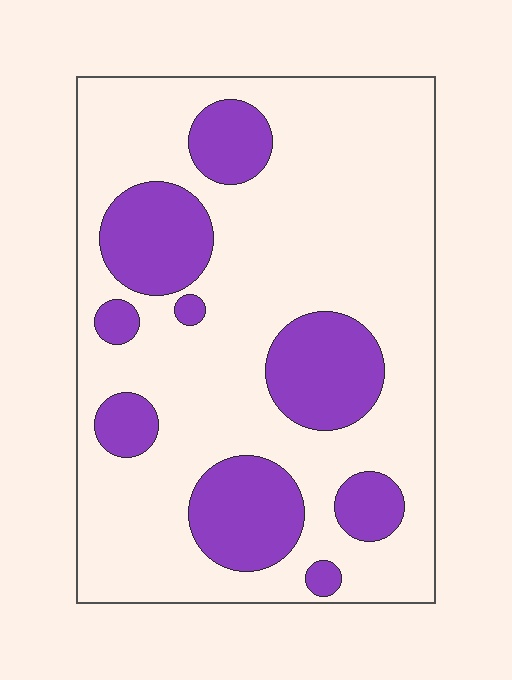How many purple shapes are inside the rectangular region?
9.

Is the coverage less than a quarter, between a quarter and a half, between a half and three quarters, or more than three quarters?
Between a quarter and a half.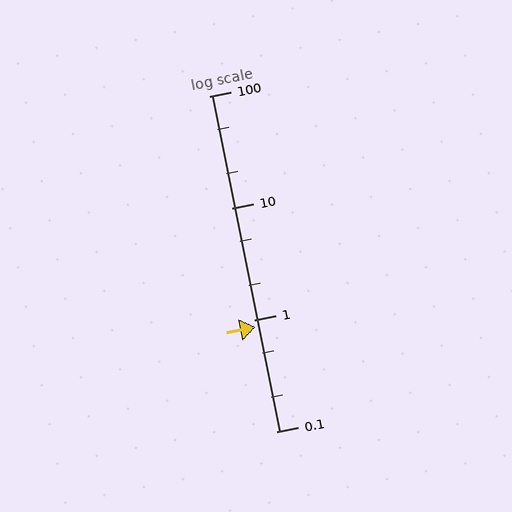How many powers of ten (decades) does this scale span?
The scale spans 3 decades, from 0.1 to 100.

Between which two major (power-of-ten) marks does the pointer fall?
The pointer is between 0.1 and 1.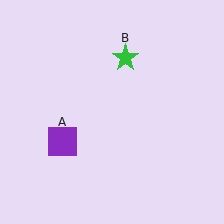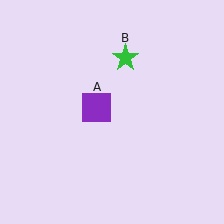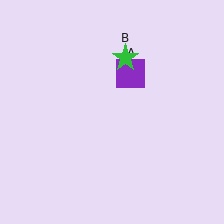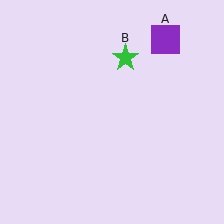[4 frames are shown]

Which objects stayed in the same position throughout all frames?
Green star (object B) remained stationary.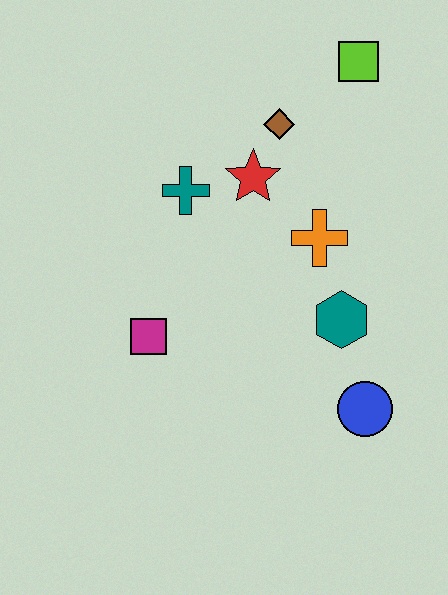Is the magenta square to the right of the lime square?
No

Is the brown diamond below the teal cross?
No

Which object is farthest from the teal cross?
The blue circle is farthest from the teal cross.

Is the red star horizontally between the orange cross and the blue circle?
No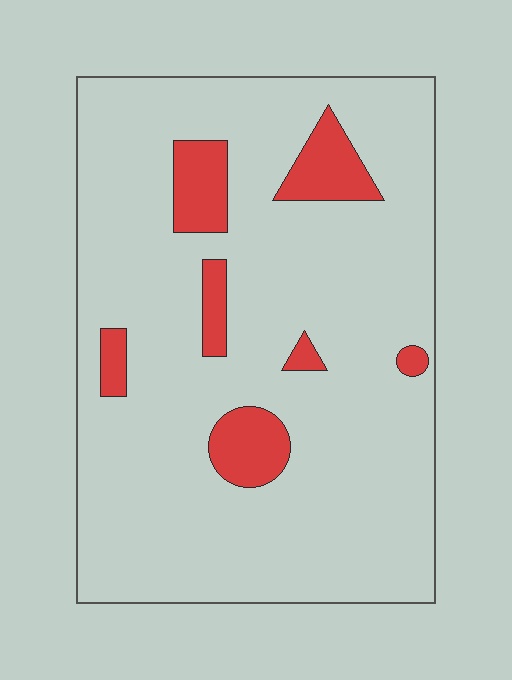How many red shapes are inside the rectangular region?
7.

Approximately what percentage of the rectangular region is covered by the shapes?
Approximately 10%.